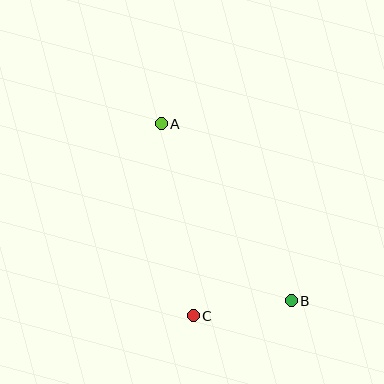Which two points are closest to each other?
Points B and C are closest to each other.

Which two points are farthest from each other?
Points A and B are farthest from each other.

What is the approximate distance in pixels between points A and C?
The distance between A and C is approximately 195 pixels.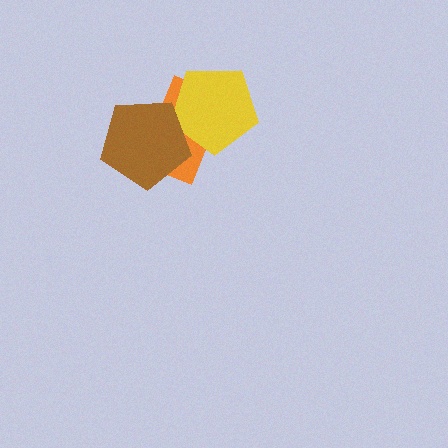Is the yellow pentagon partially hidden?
Yes, it is partially covered by another shape.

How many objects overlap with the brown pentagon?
2 objects overlap with the brown pentagon.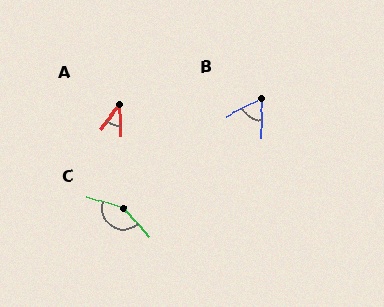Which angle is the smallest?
A, at approximately 38 degrees.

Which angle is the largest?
C, at approximately 148 degrees.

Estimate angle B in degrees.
Approximately 63 degrees.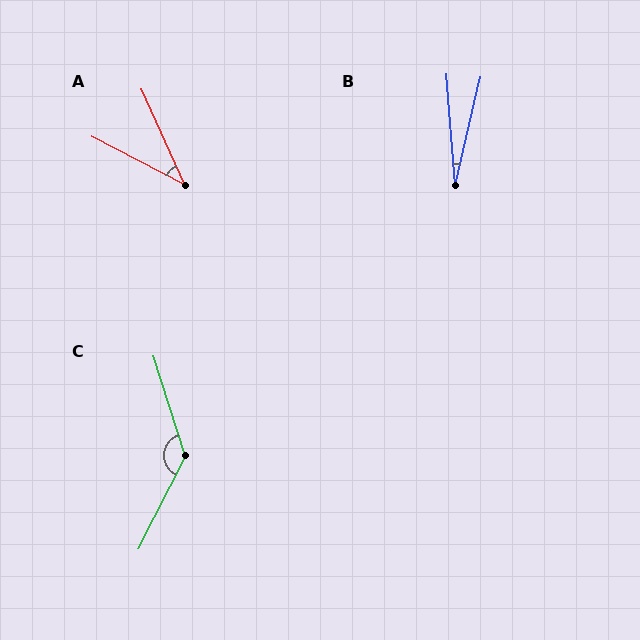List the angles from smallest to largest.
B (17°), A (39°), C (135°).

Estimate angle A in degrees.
Approximately 39 degrees.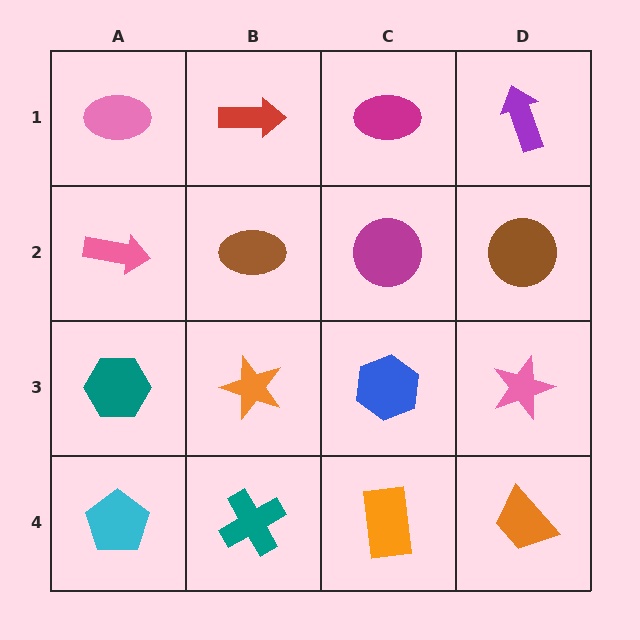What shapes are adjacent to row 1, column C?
A magenta circle (row 2, column C), a red arrow (row 1, column B), a purple arrow (row 1, column D).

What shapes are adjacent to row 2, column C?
A magenta ellipse (row 1, column C), a blue hexagon (row 3, column C), a brown ellipse (row 2, column B), a brown circle (row 2, column D).